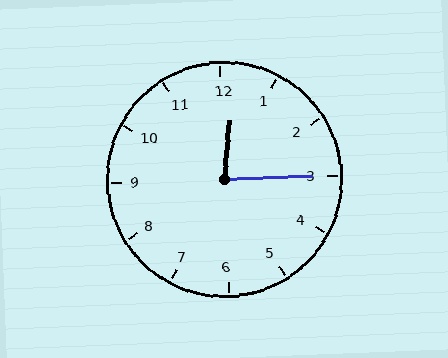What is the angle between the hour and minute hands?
Approximately 82 degrees.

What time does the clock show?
12:15.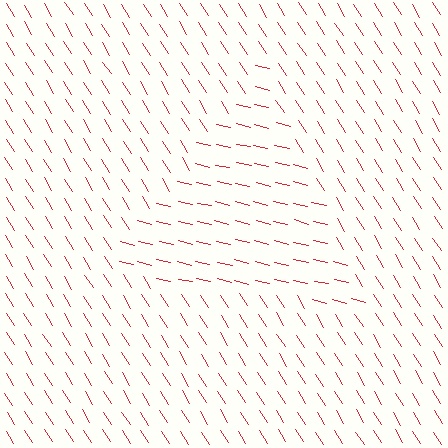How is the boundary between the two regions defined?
The boundary is defined purely by a change in line orientation (approximately 45 degrees difference). All lines are the same color and thickness.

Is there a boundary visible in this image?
Yes, there is a texture boundary formed by a change in line orientation.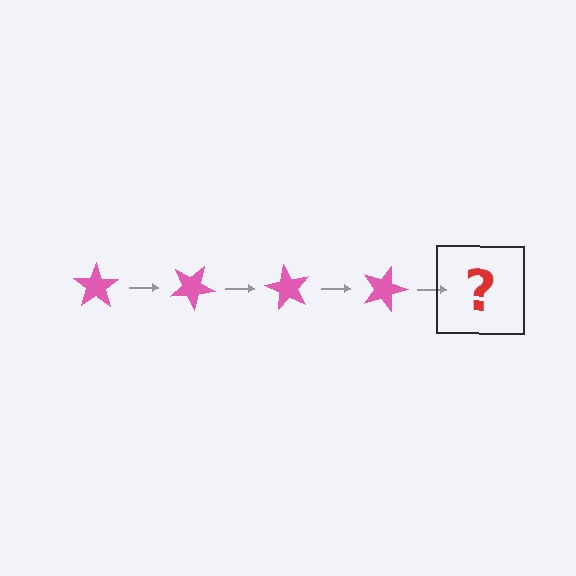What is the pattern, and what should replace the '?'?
The pattern is that the star rotates 30 degrees each step. The '?' should be a pink star rotated 120 degrees.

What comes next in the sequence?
The next element should be a pink star rotated 120 degrees.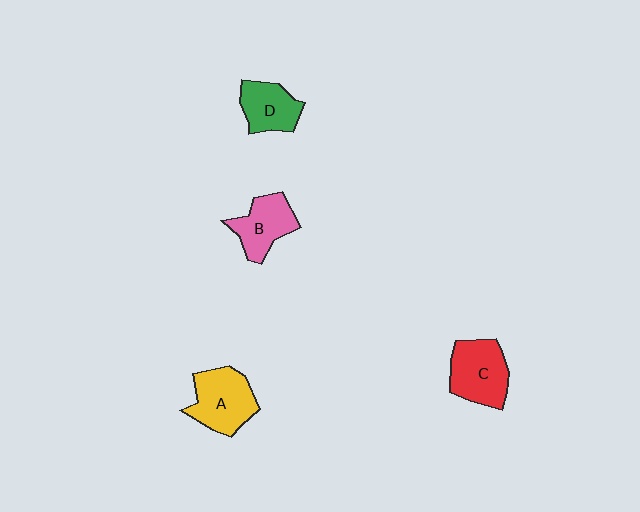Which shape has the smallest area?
Shape D (green).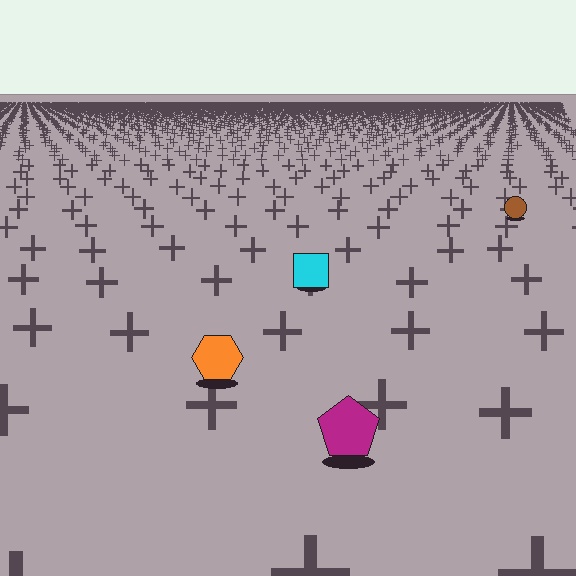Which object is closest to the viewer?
The magenta pentagon is closest. The texture marks near it are larger and more spread out.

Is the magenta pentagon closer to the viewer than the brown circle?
Yes. The magenta pentagon is closer — you can tell from the texture gradient: the ground texture is coarser near it.